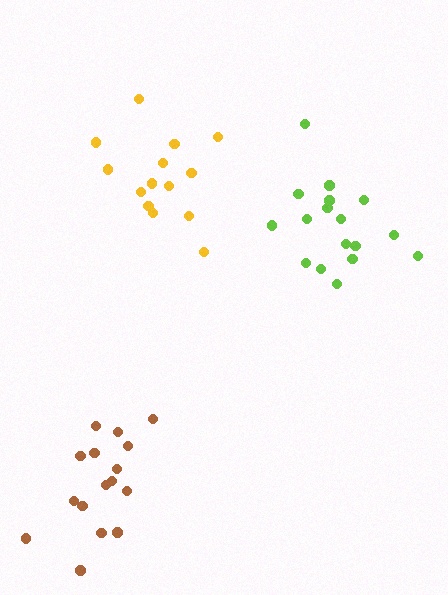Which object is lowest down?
The brown cluster is bottommost.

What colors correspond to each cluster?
The clusters are colored: yellow, lime, brown.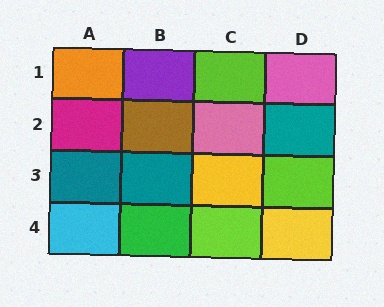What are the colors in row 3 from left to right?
Teal, teal, yellow, lime.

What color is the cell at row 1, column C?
Lime.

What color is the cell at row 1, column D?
Pink.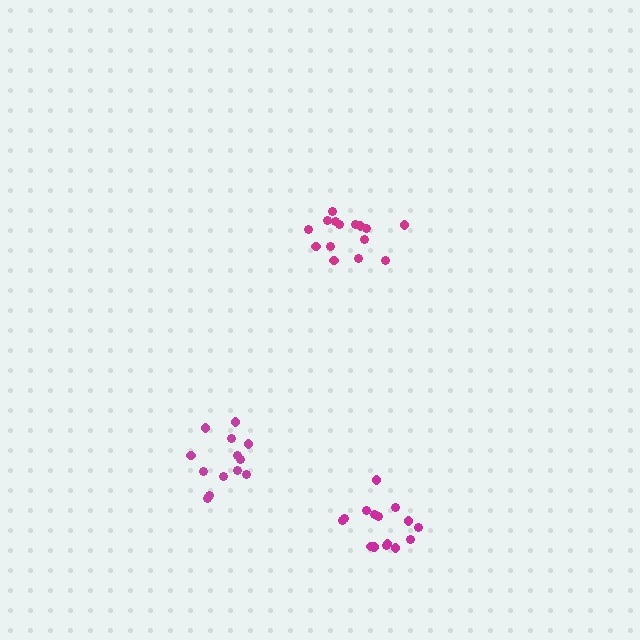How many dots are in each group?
Group 1: 15 dots, Group 2: 13 dots, Group 3: 15 dots (43 total).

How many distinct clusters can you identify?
There are 3 distinct clusters.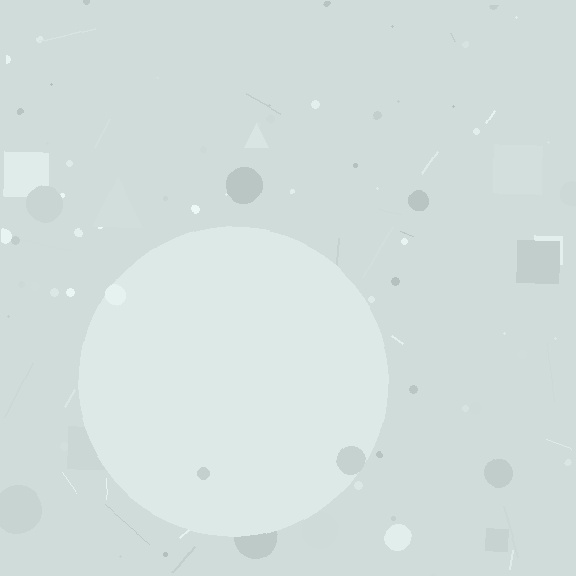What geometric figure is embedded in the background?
A circle is embedded in the background.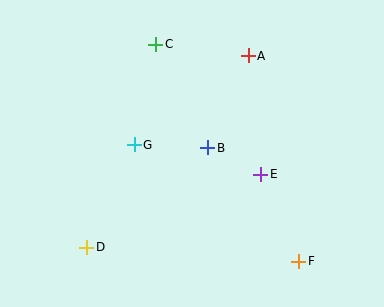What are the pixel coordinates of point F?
Point F is at (299, 261).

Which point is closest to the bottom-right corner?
Point F is closest to the bottom-right corner.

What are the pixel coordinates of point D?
Point D is at (87, 247).